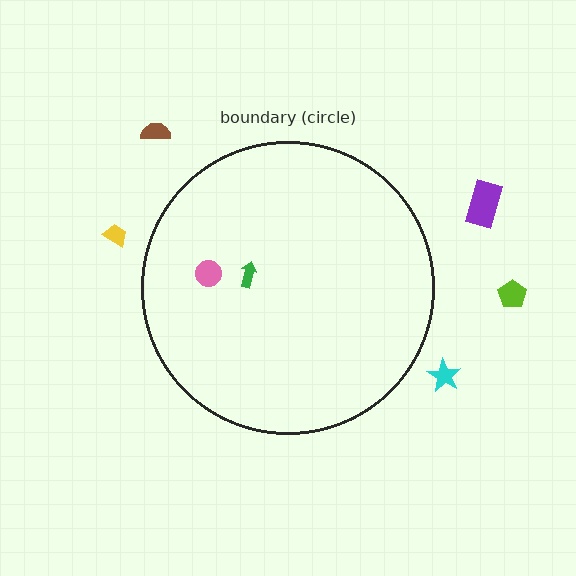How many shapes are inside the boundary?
2 inside, 5 outside.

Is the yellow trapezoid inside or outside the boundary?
Outside.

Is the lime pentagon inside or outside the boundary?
Outside.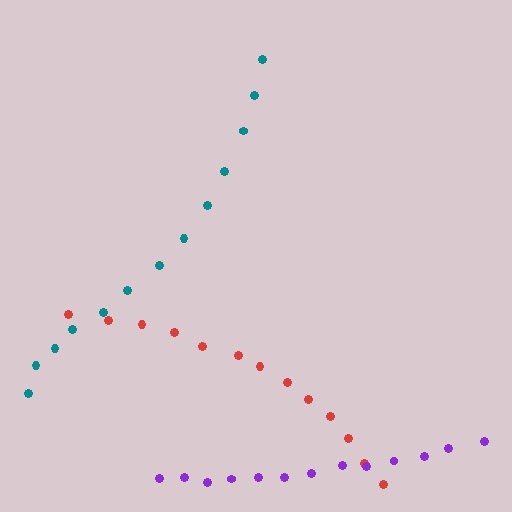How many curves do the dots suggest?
There are 3 distinct paths.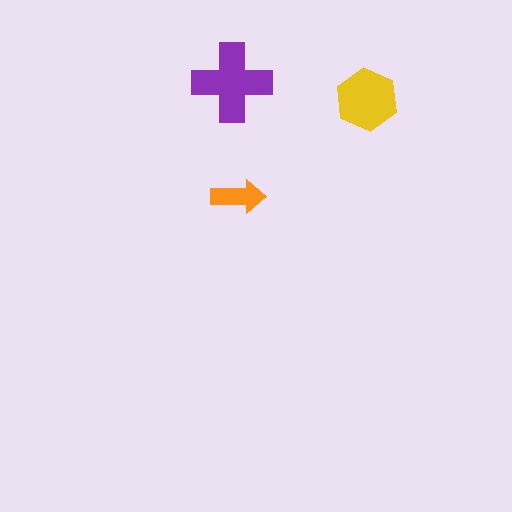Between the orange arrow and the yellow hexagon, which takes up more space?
The yellow hexagon.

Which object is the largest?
The purple cross.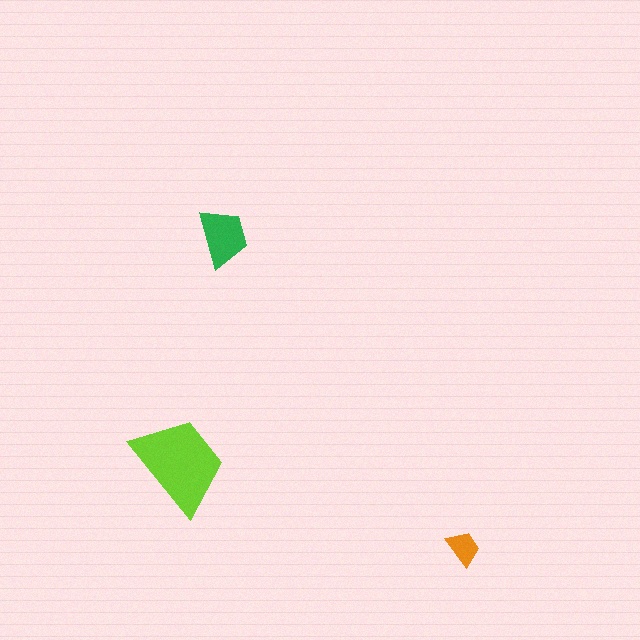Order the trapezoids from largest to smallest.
the lime one, the green one, the orange one.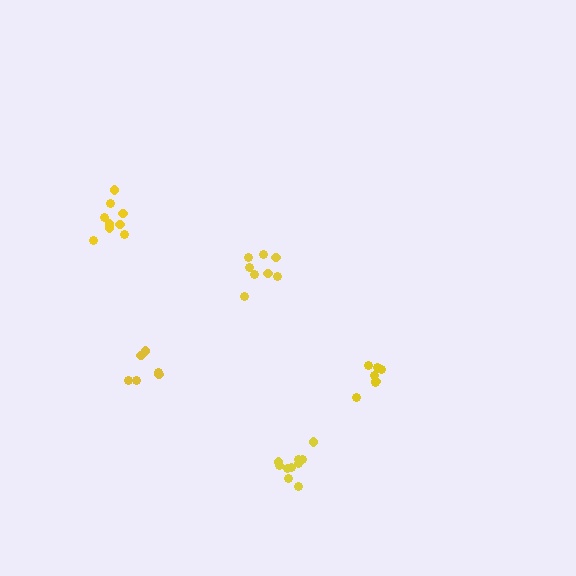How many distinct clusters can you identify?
There are 5 distinct clusters.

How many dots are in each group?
Group 1: 8 dots, Group 2: 6 dots, Group 3: 9 dots, Group 4: 10 dots, Group 5: 7 dots (40 total).